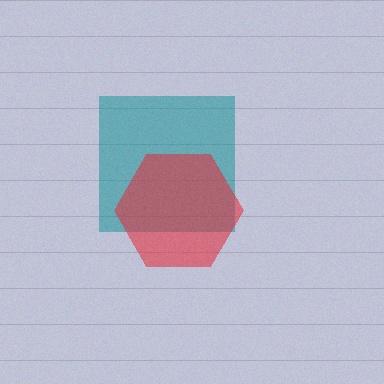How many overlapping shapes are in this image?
There are 2 overlapping shapes in the image.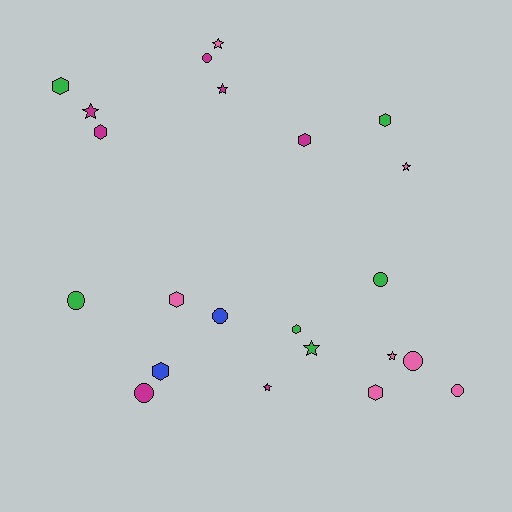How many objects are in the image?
There are 22 objects.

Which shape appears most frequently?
Hexagon, with 8 objects.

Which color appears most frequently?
Magenta, with 7 objects.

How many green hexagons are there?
There are 3 green hexagons.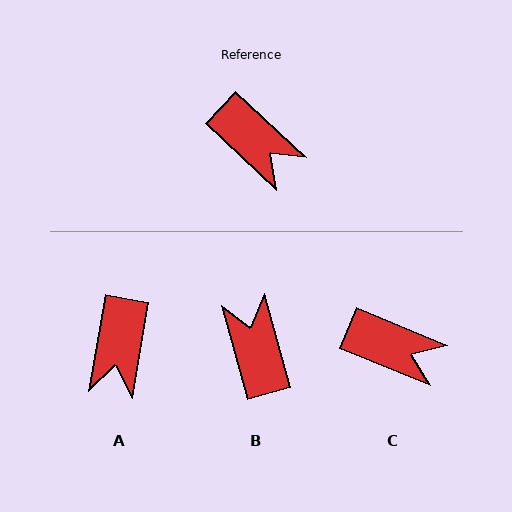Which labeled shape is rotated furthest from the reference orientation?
B, about 149 degrees away.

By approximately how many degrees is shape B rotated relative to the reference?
Approximately 149 degrees counter-clockwise.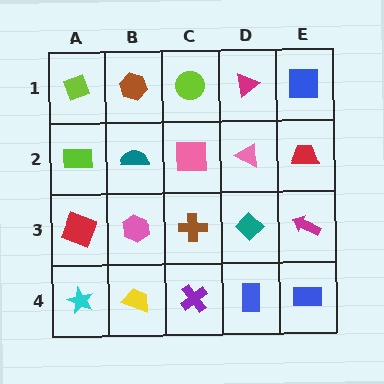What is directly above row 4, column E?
A magenta arrow.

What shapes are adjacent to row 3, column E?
A red trapezoid (row 2, column E), a blue rectangle (row 4, column E), a teal diamond (row 3, column D).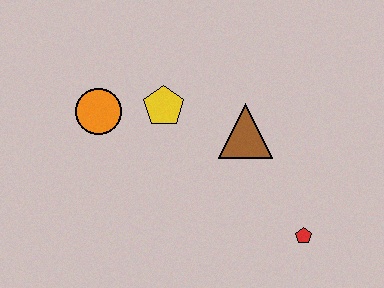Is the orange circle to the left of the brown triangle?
Yes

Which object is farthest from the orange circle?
The red pentagon is farthest from the orange circle.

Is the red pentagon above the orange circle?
No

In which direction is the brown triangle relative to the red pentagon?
The brown triangle is above the red pentagon.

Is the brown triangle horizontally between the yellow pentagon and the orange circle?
No